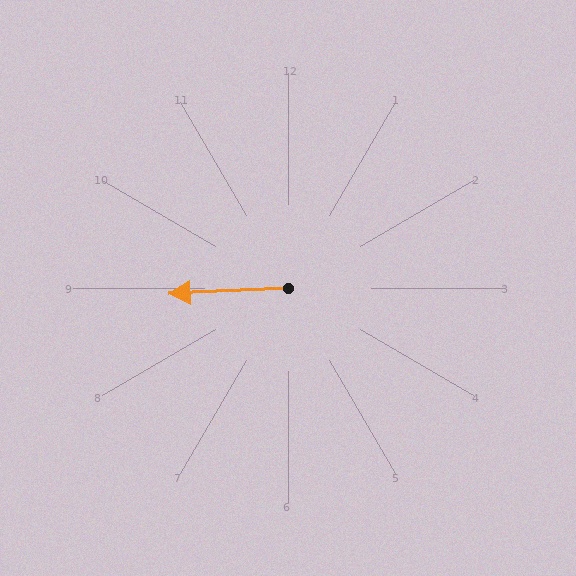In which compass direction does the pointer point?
West.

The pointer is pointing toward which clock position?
Roughly 9 o'clock.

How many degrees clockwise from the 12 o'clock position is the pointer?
Approximately 267 degrees.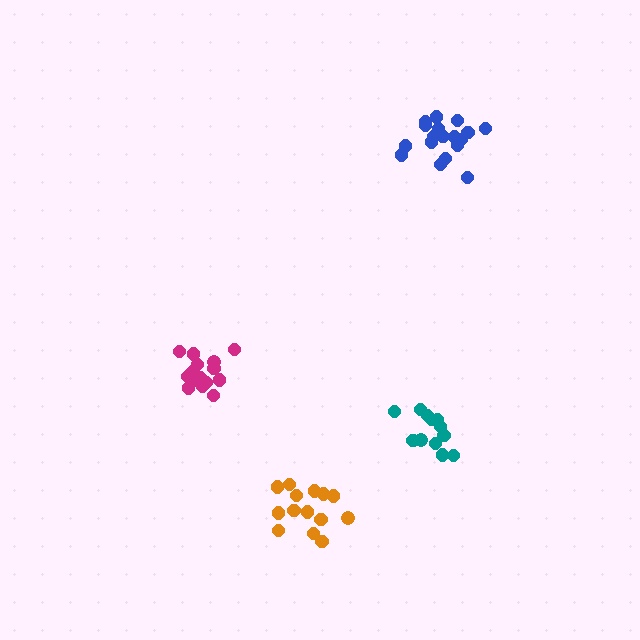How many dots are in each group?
Group 1: 12 dots, Group 2: 14 dots, Group 3: 18 dots, Group 4: 15 dots (59 total).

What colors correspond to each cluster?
The clusters are colored: teal, orange, blue, magenta.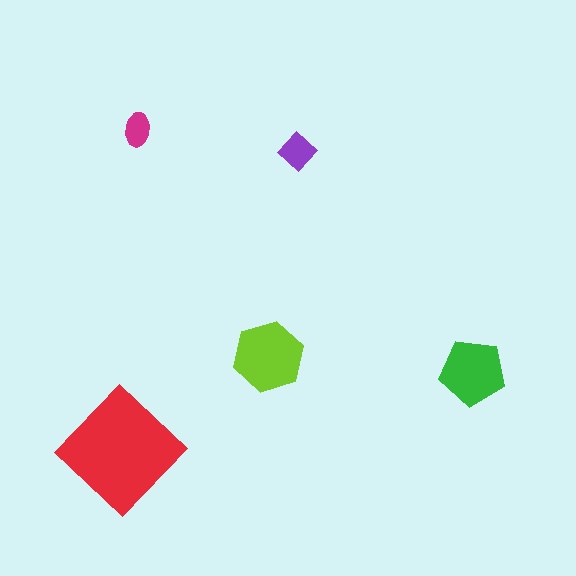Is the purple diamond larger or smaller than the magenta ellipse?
Larger.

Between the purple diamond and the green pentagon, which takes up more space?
The green pentagon.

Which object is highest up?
The magenta ellipse is topmost.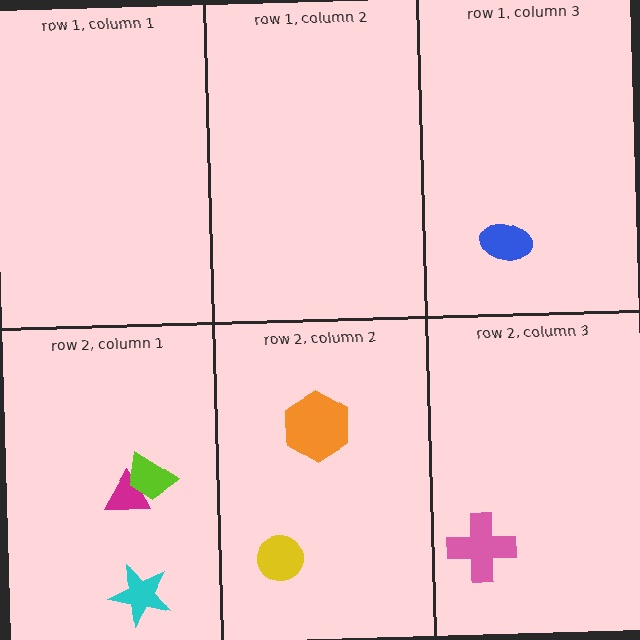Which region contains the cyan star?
The row 2, column 1 region.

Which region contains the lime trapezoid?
The row 2, column 1 region.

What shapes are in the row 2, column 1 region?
The cyan star, the magenta triangle, the lime trapezoid.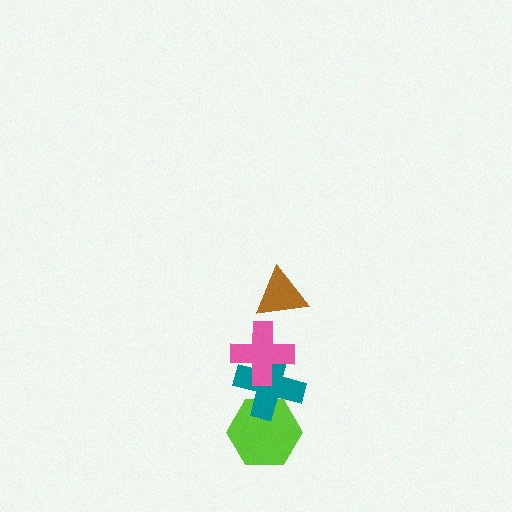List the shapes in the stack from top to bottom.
From top to bottom: the brown triangle, the pink cross, the teal cross, the lime hexagon.